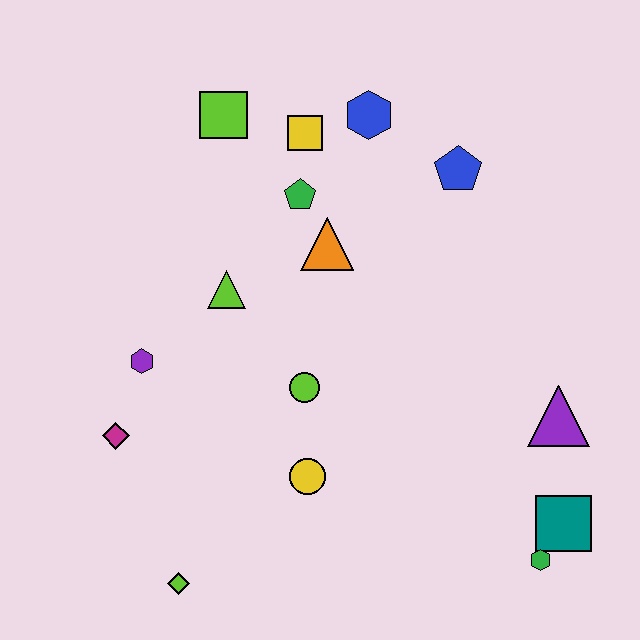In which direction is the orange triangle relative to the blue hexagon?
The orange triangle is below the blue hexagon.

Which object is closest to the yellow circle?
The lime circle is closest to the yellow circle.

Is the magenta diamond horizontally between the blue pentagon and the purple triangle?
No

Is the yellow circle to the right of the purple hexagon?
Yes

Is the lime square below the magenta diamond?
No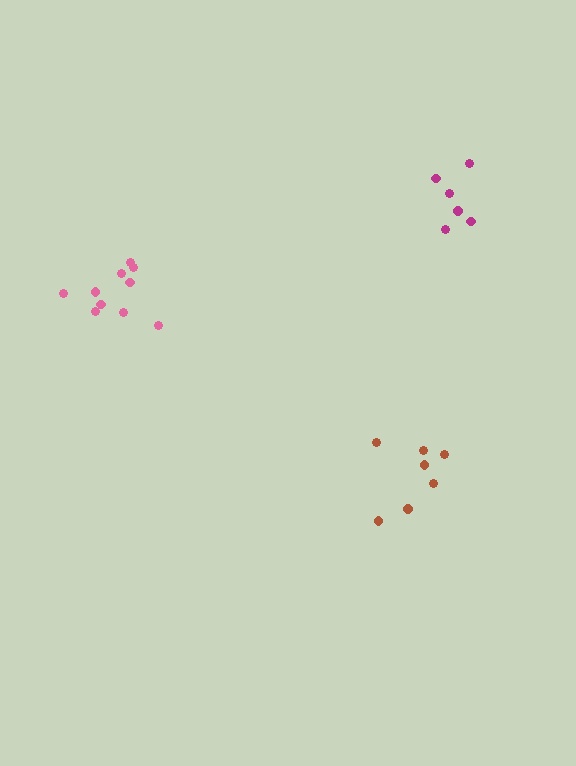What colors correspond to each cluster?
The clusters are colored: brown, pink, magenta.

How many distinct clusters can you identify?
There are 3 distinct clusters.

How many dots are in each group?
Group 1: 7 dots, Group 2: 10 dots, Group 3: 6 dots (23 total).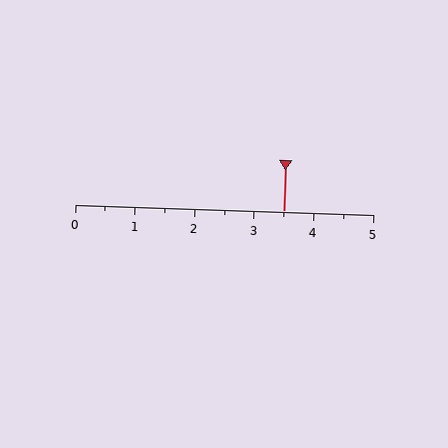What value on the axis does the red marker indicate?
The marker indicates approximately 3.5.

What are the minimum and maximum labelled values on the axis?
The axis runs from 0 to 5.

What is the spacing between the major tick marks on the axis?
The major ticks are spaced 1 apart.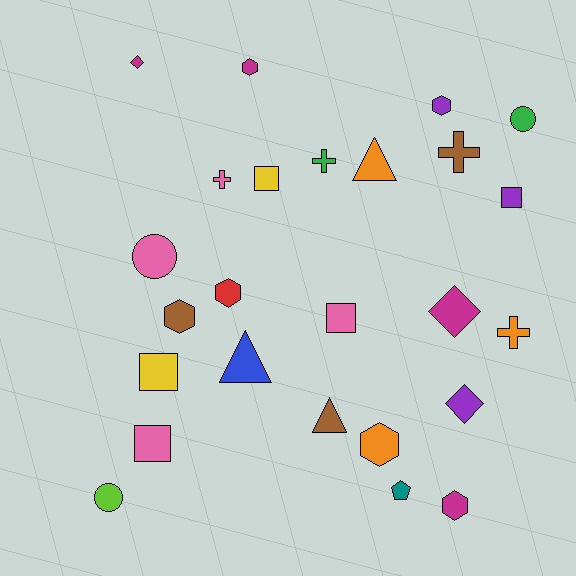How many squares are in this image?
There are 5 squares.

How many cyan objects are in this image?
There are no cyan objects.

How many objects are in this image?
There are 25 objects.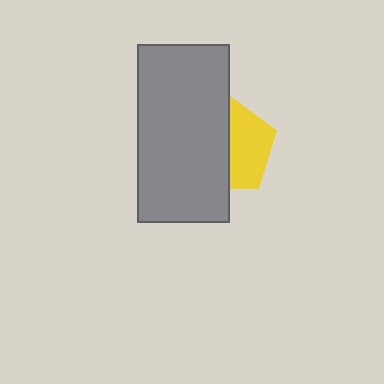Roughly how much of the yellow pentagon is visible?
About half of it is visible (roughly 47%).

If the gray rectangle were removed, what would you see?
You would see the complete yellow pentagon.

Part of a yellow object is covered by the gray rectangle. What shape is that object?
It is a pentagon.